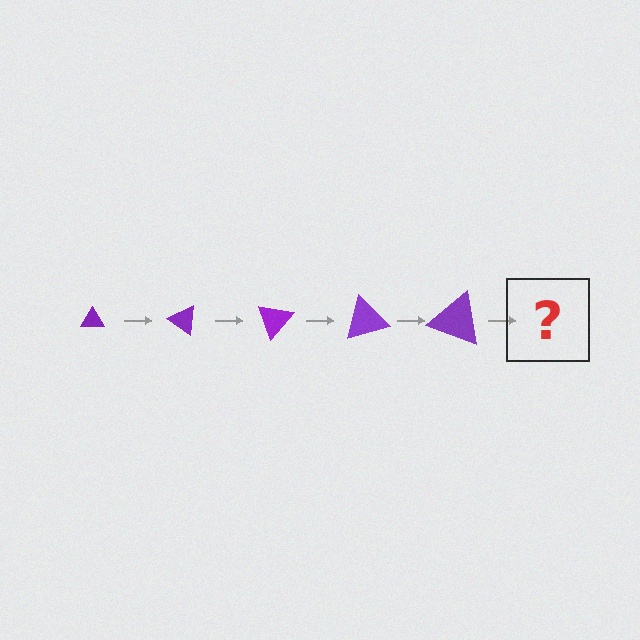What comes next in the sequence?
The next element should be a triangle, larger than the previous one and rotated 175 degrees from the start.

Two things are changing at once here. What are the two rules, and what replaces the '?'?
The two rules are that the triangle grows larger each step and it rotates 35 degrees each step. The '?' should be a triangle, larger than the previous one and rotated 175 degrees from the start.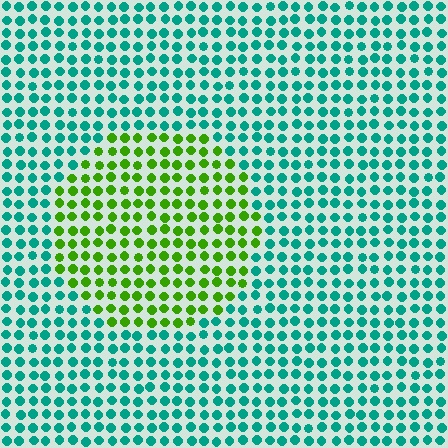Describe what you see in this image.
The image is filled with small teal elements in a uniform arrangement. A circle-shaped region is visible where the elements are tinted to a slightly different hue, forming a subtle color boundary.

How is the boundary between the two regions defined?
The boundary is defined purely by a slight shift in hue (about 70 degrees). Spacing, size, and orientation are identical on both sides.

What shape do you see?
I see a circle.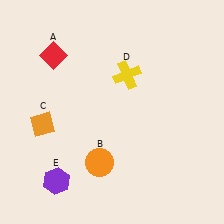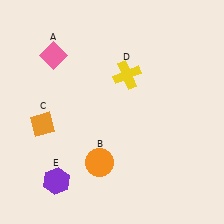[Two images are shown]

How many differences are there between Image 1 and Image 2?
There is 1 difference between the two images.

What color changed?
The diamond (A) changed from red in Image 1 to pink in Image 2.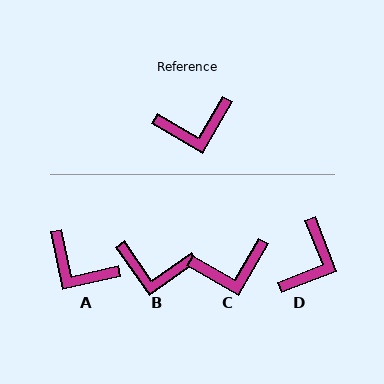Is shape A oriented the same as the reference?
No, it is off by about 47 degrees.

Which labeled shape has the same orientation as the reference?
C.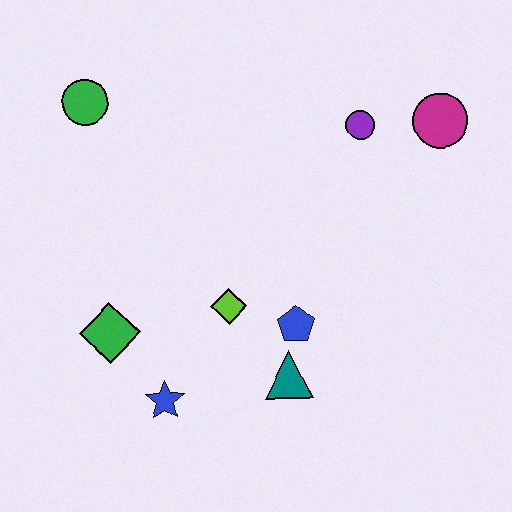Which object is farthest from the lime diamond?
The magenta circle is farthest from the lime diamond.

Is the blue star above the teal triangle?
No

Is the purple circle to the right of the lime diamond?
Yes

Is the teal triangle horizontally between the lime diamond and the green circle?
No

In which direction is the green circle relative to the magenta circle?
The green circle is to the left of the magenta circle.